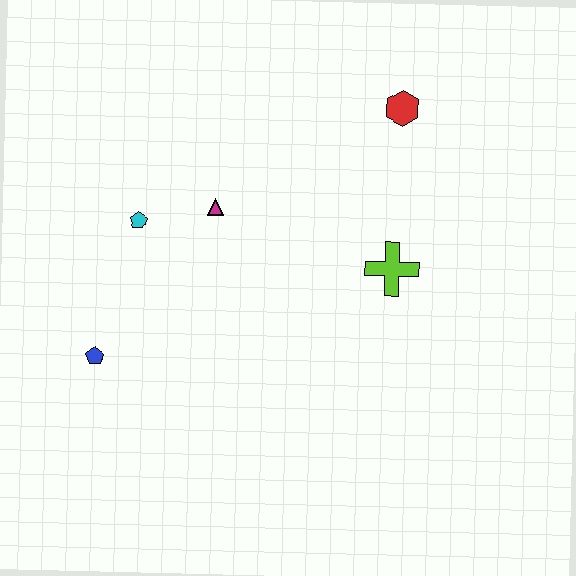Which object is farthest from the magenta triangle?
The red hexagon is farthest from the magenta triangle.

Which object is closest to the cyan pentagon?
The magenta triangle is closest to the cyan pentagon.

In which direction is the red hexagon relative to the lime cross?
The red hexagon is above the lime cross.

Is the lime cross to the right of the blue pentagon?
Yes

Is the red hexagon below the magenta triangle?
No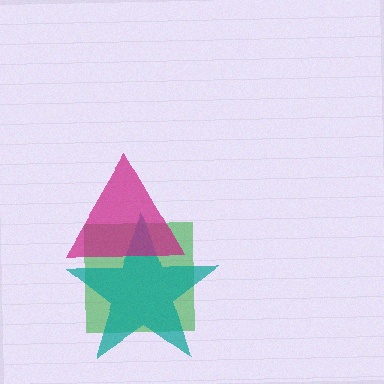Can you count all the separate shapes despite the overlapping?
Yes, there are 3 separate shapes.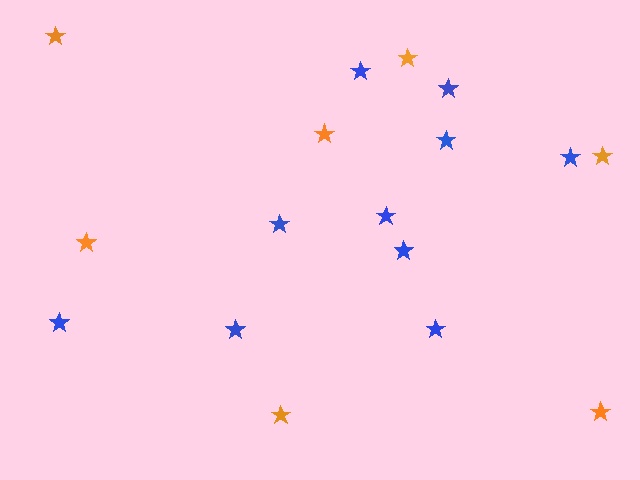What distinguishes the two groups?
There are 2 groups: one group of orange stars (7) and one group of blue stars (10).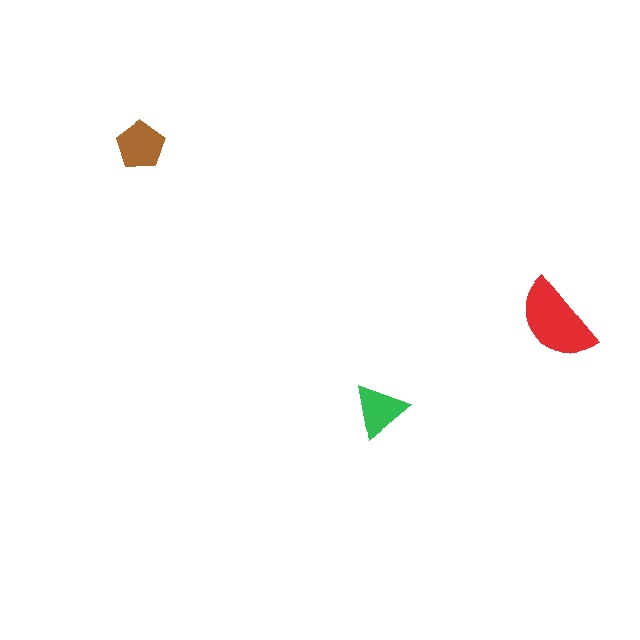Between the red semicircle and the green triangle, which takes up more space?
The red semicircle.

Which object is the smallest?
The green triangle.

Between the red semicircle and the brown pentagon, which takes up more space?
The red semicircle.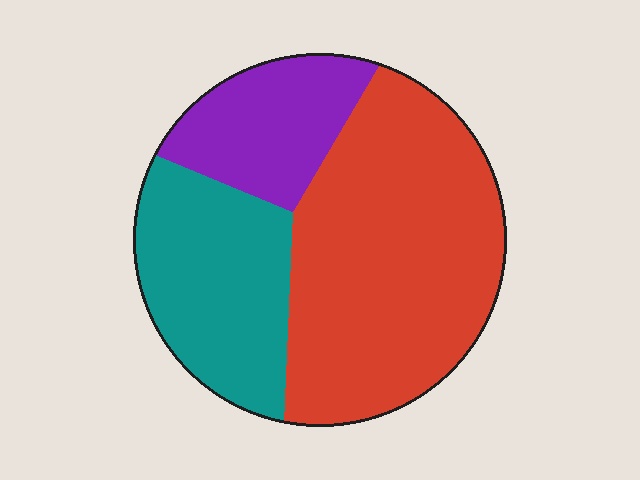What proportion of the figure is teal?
Teal takes up about one quarter (1/4) of the figure.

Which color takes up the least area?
Purple, at roughly 20%.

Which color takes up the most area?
Red, at roughly 55%.